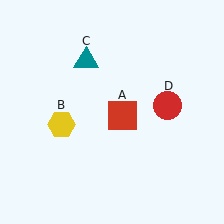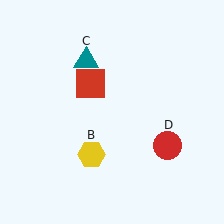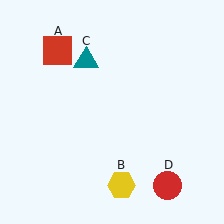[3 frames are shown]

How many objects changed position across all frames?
3 objects changed position: red square (object A), yellow hexagon (object B), red circle (object D).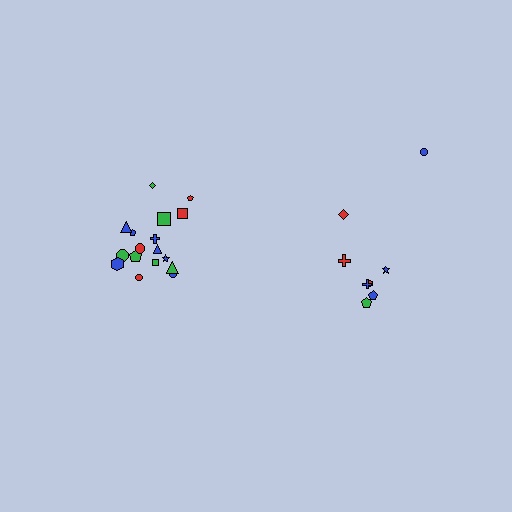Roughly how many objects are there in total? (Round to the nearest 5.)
Roughly 25 objects in total.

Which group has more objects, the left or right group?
The left group.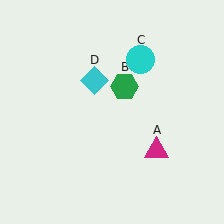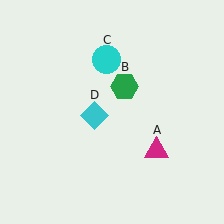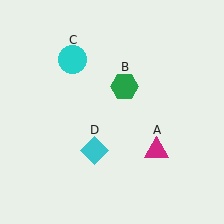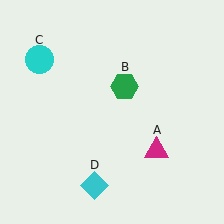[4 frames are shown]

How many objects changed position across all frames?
2 objects changed position: cyan circle (object C), cyan diamond (object D).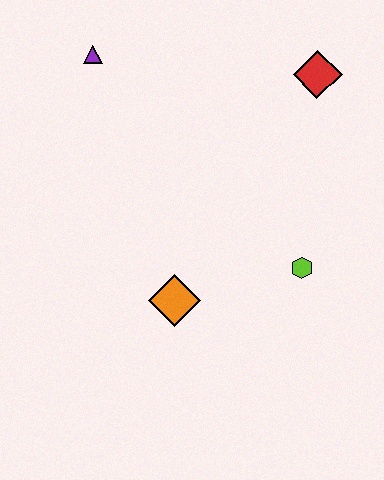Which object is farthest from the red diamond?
The orange diamond is farthest from the red diamond.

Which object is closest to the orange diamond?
The lime hexagon is closest to the orange diamond.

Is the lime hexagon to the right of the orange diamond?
Yes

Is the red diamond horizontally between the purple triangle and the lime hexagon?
No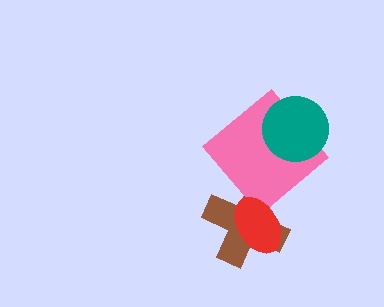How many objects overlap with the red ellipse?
1 object overlaps with the red ellipse.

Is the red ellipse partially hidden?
No, no other shape covers it.